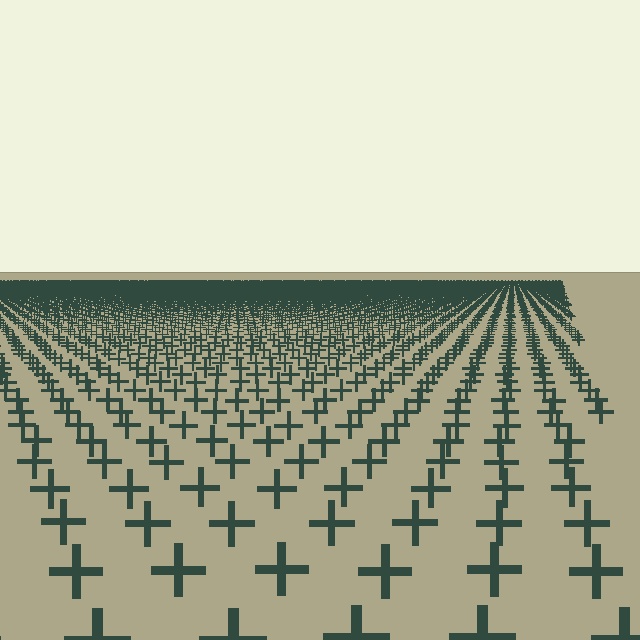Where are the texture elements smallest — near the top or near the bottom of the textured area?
Near the top.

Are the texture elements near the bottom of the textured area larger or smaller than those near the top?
Larger. Near the bottom, elements are closer to the viewer and appear at a bigger on-screen size.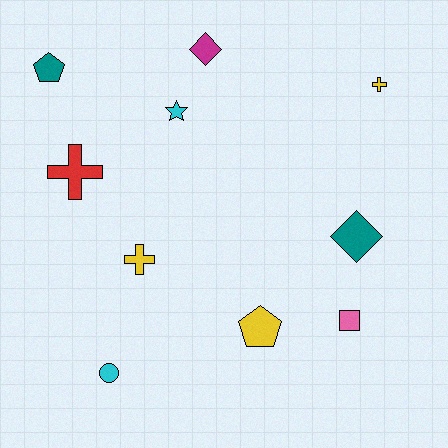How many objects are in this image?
There are 10 objects.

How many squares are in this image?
There is 1 square.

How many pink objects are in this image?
There is 1 pink object.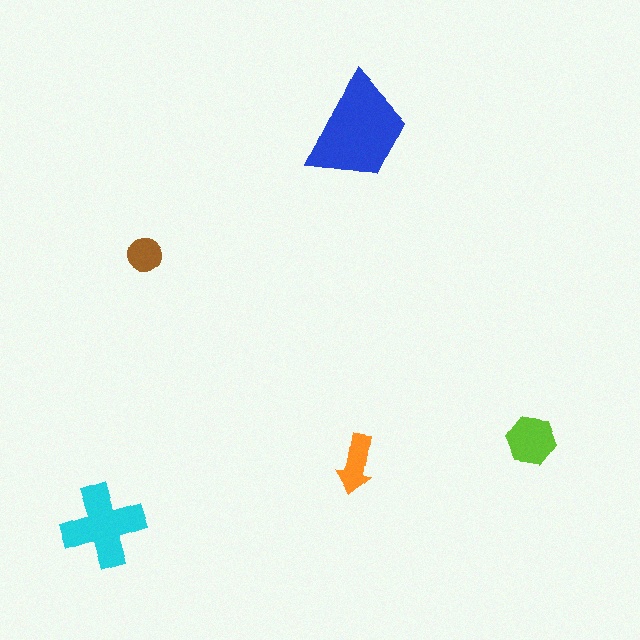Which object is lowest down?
The cyan cross is bottommost.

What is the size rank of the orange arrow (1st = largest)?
4th.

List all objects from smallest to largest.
The brown circle, the orange arrow, the lime hexagon, the cyan cross, the blue trapezoid.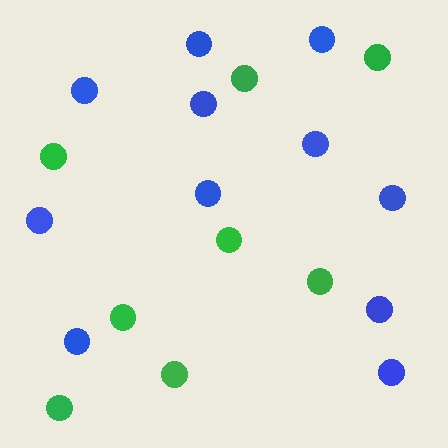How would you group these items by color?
There are 2 groups: one group of blue circles (11) and one group of green circles (8).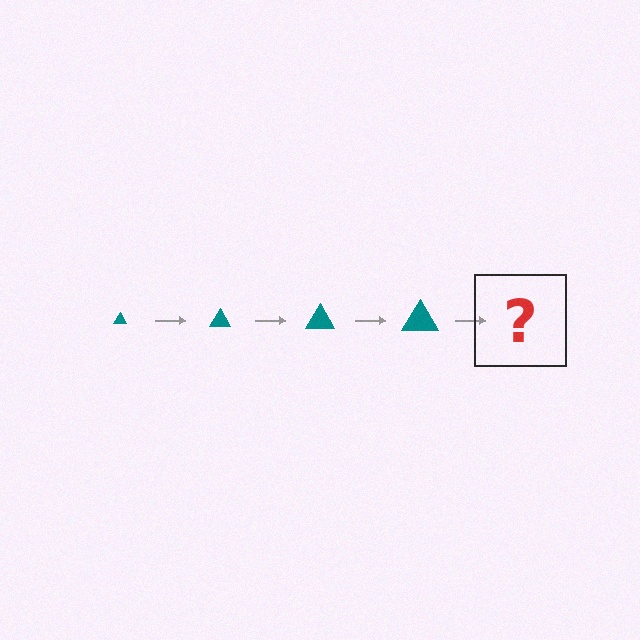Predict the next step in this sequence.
The next step is a teal triangle, larger than the previous one.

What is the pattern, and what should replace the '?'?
The pattern is that the triangle gets progressively larger each step. The '?' should be a teal triangle, larger than the previous one.